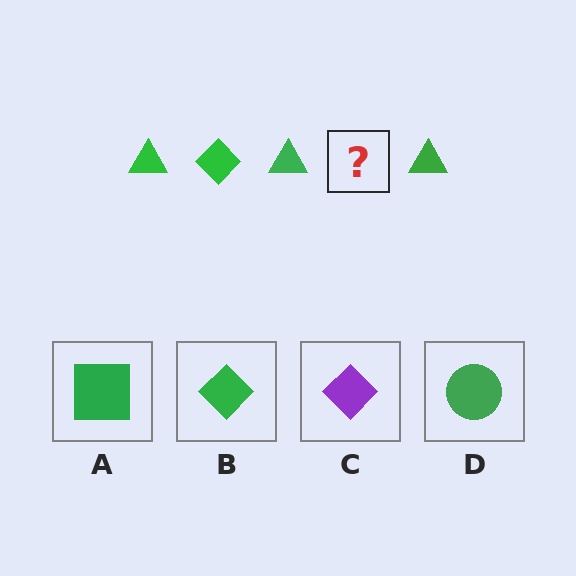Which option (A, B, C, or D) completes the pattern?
B.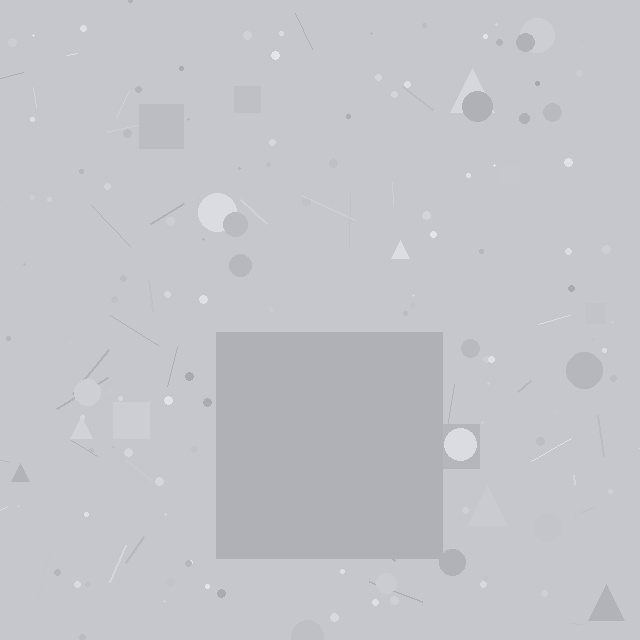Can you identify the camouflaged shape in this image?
The camouflaged shape is a square.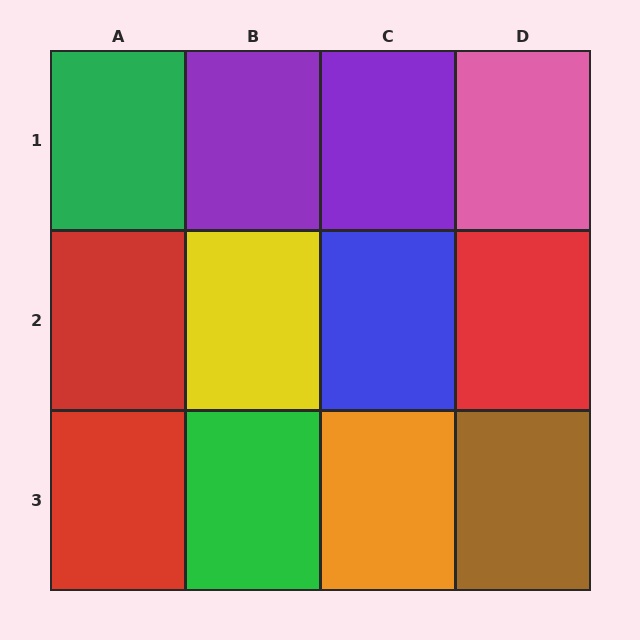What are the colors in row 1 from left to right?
Green, purple, purple, pink.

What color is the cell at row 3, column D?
Brown.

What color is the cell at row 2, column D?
Red.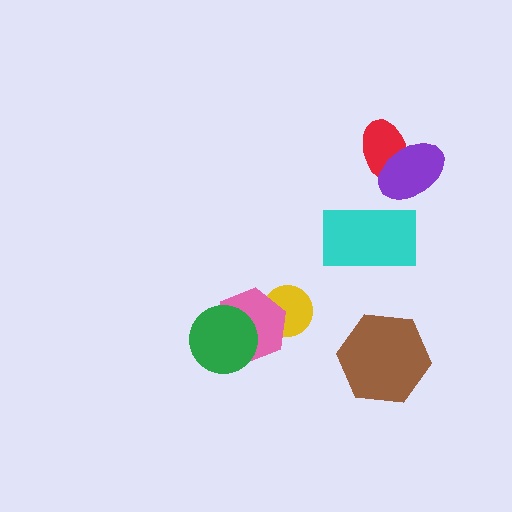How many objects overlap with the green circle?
1 object overlaps with the green circle.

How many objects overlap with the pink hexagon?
2 objects overlap with the pink hexagon.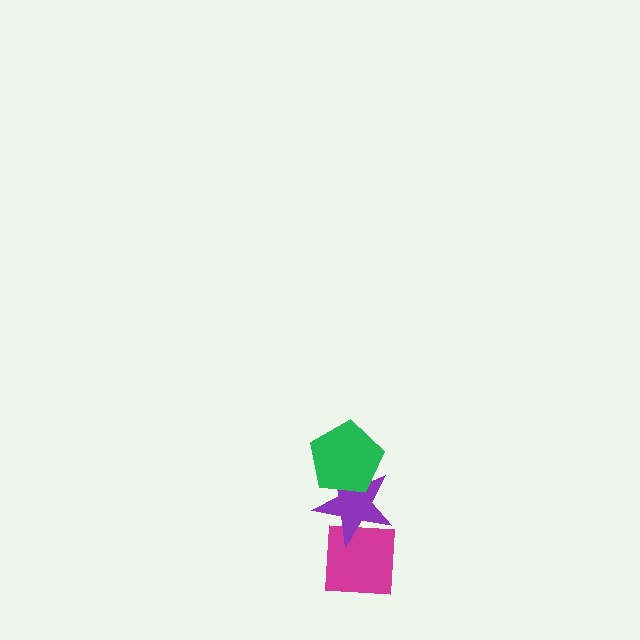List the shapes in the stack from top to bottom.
From top to bottom: the green pentagon, the purple star, the magenta square.